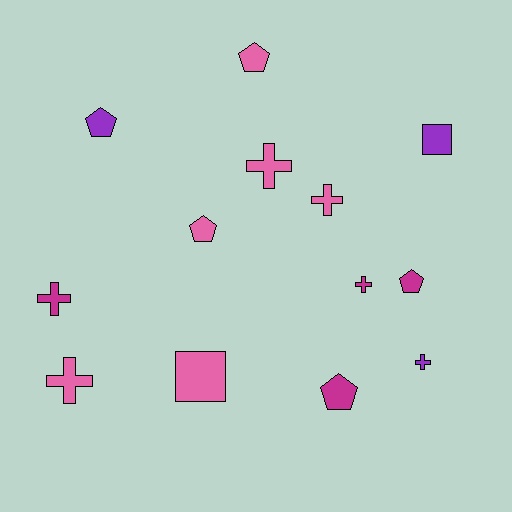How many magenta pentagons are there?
There are 2 magenta pentagons.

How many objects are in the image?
There are 13 objects.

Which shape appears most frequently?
Cross, with 6 objects.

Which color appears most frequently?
Pink, with 6 objects.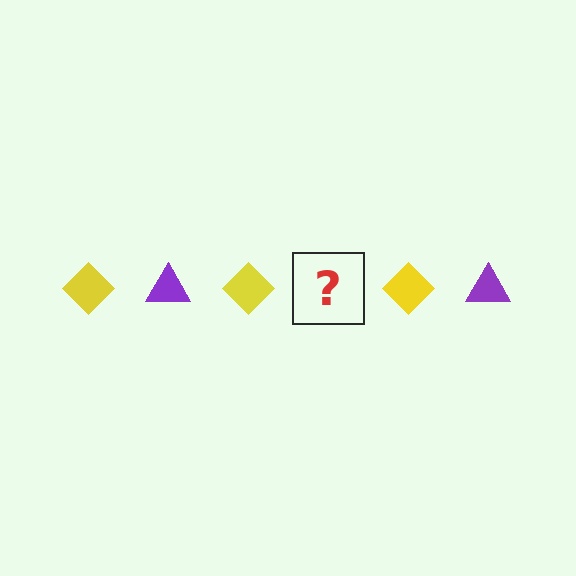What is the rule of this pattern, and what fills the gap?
The rule is that the pattern alternates between yellow diamond and purple triangle. The gap should be filled with a purple triangle.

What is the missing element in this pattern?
The missing element is a purple triangle.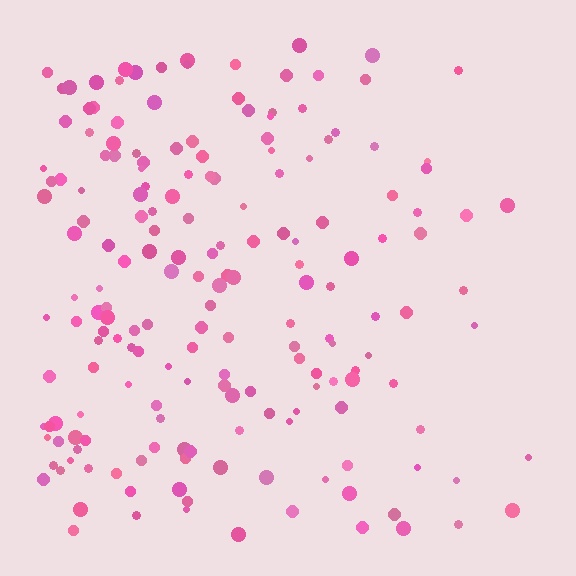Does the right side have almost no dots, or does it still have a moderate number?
Still a moderate number, just noticeably fewer than the left.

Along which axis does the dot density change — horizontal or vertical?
Horizontal.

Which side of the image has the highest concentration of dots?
The left.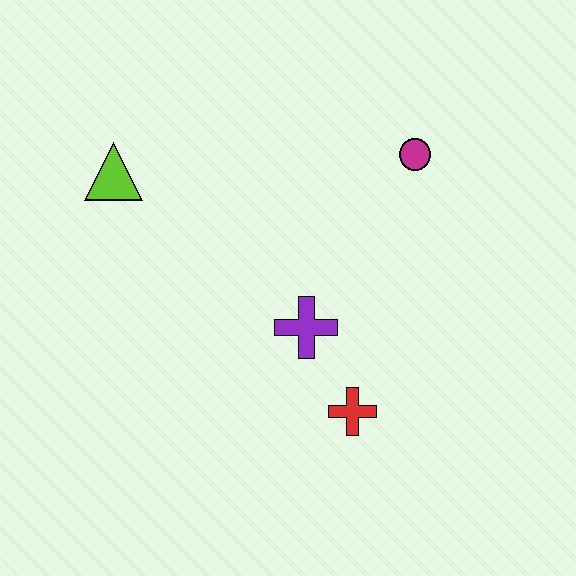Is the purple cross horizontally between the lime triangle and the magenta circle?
Yes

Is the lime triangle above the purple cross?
Yes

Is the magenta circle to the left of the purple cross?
No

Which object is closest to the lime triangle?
The purple cross is closest to the lime triangle.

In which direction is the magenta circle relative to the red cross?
The magenta circle is above the red cross.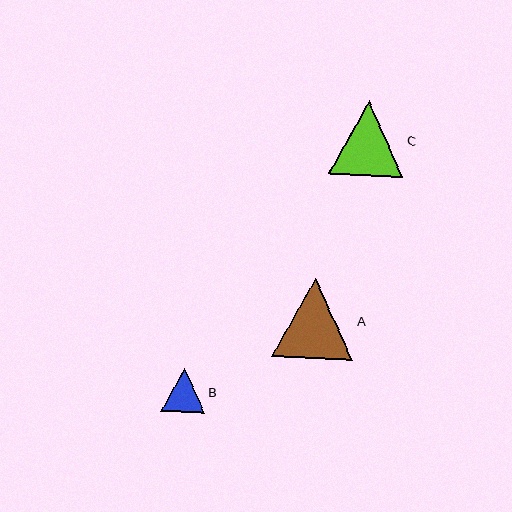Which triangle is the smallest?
Triangle B is the smallest with a size of approximately 44 pixels.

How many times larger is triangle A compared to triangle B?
Triangle A is approximately 1.8 times the size of triangle B.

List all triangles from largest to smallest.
From largest to smallest: A, C, B.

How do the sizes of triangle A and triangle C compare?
Triangle A and triangle C are approximately the same size.